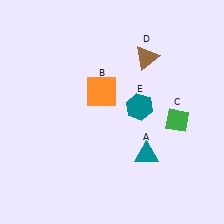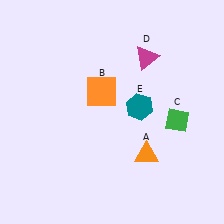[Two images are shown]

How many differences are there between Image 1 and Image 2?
There are 2 differences between the two images.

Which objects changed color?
A changed from teal to orange. D changed from brown to magenta.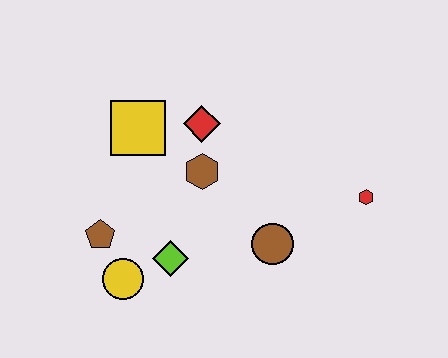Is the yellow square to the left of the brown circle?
Yes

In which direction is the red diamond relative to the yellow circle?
The red diamond is above the yellow circle.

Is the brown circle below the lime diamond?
No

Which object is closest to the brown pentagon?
The yellow circle is closest to the brown pentagon.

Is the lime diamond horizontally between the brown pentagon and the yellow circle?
No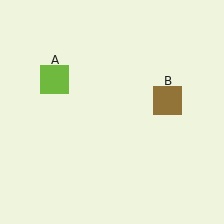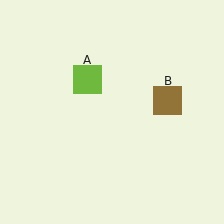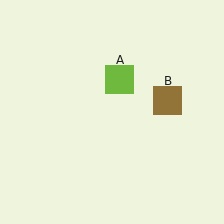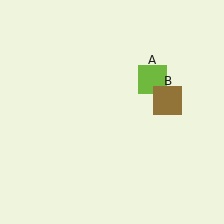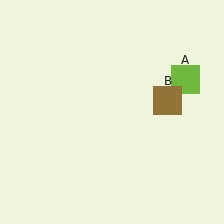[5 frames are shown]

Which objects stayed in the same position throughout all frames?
Brown square (object B) remained stationary.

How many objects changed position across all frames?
1 object changed position: lime square (object A).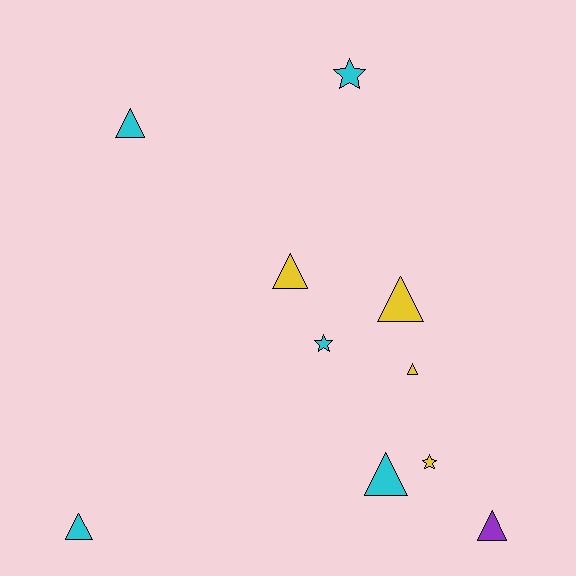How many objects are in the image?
There are 10 objects.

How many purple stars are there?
There are no purple stars.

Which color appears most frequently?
Cyan, with 5 objects.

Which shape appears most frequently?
Triangle, with 7 objects.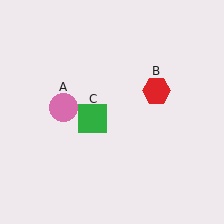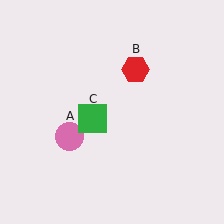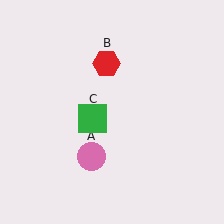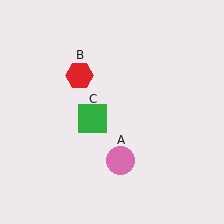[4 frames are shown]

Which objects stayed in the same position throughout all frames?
Green square (object C) remained stationary.